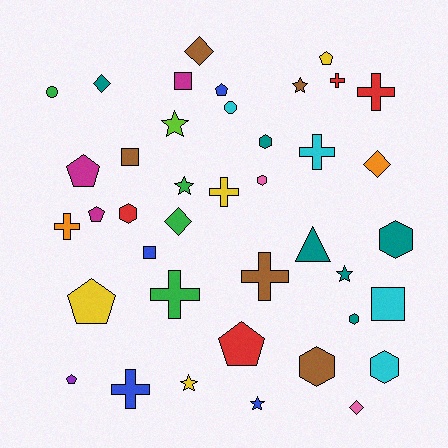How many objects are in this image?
There are 40 objects.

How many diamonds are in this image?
There are 5 diamonds.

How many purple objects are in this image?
There is 1 purple object.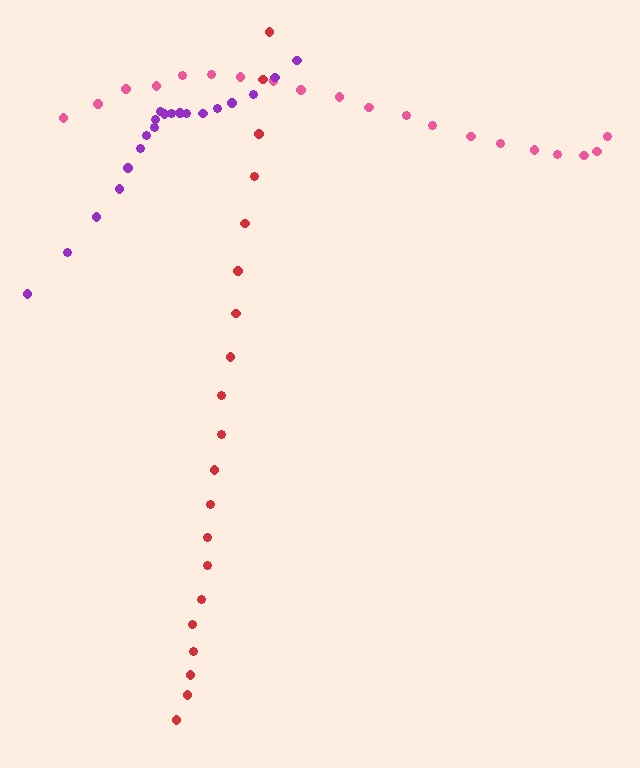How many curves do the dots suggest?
There are 3 distinct paths.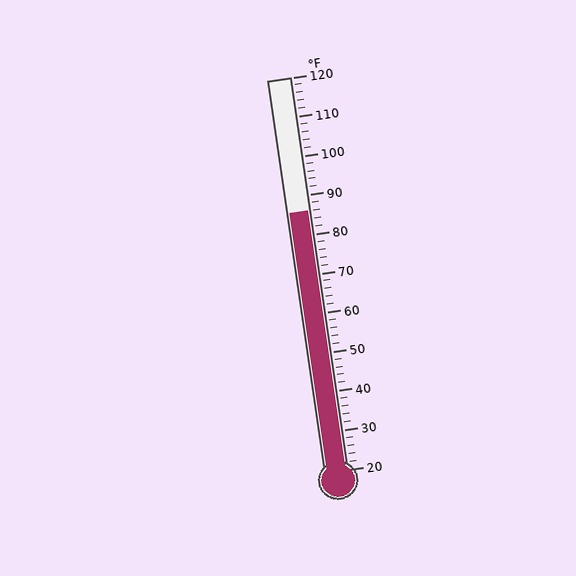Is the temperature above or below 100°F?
The temperature is below 100°F.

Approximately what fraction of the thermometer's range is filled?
The thermometer is filled to approximately 65% of its range.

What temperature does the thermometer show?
The thermometer shows approximately 86°F.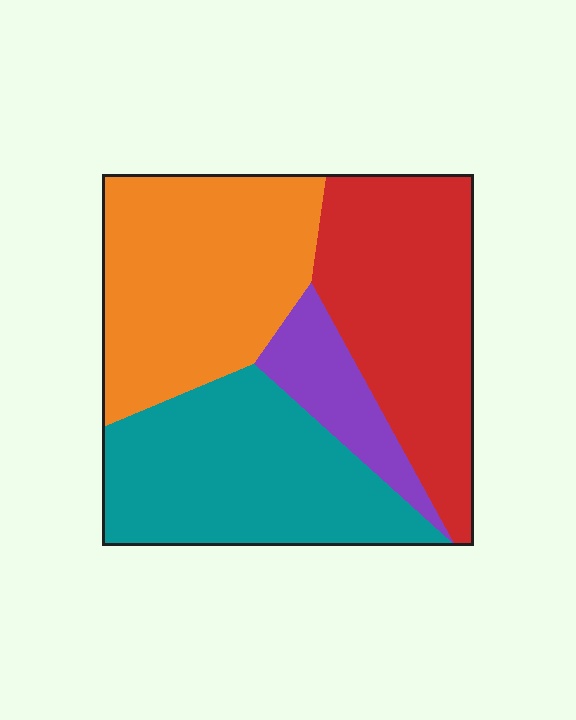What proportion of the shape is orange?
Orange takes up about one third (1/3) of the shape.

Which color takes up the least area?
Purple, at roughly 10%.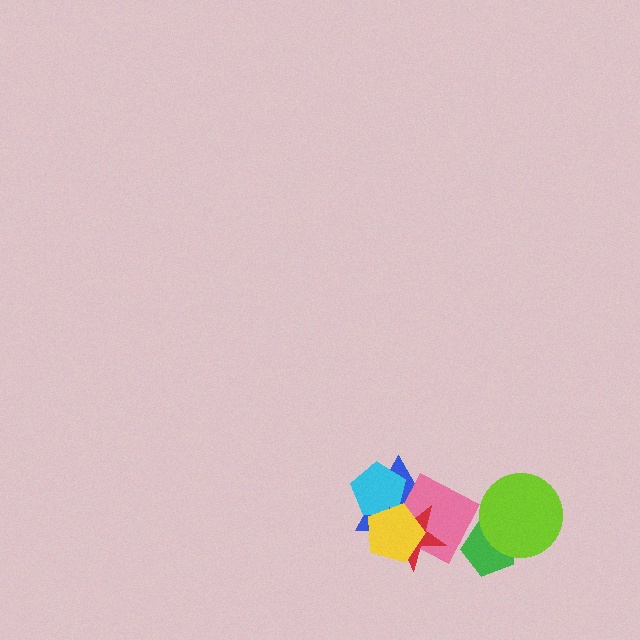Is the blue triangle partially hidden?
Yes, it is partially covered by another shape.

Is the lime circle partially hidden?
No, no other shape covers it.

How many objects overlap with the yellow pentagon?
4 objects overlap with the yellow pentagon.